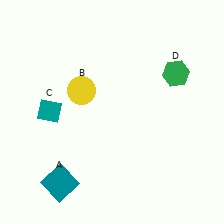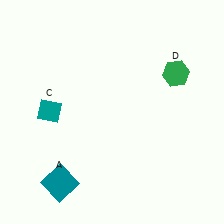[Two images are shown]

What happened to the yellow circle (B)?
The yellow circle (B) was removed in Image 2. It was in the top-left area of Image 1.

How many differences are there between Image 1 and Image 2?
There is 1 difference between the two images.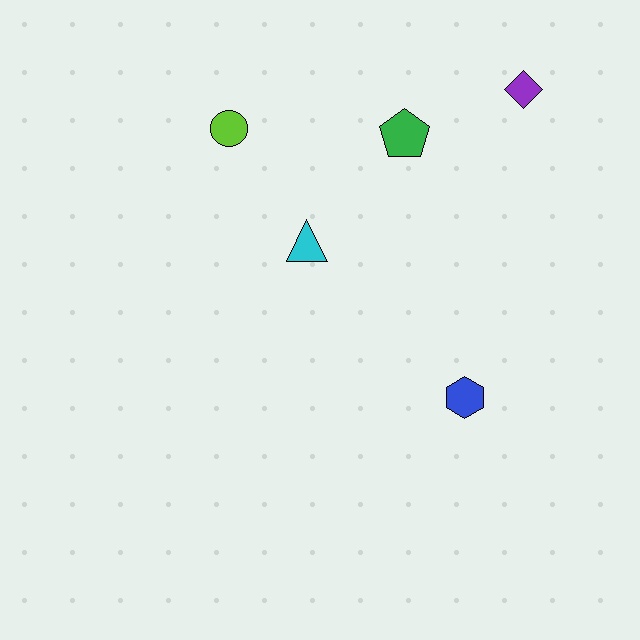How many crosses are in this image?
There are no crosses.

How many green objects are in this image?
There is 1 green object.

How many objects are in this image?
There are 5 objects.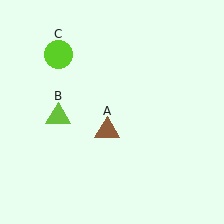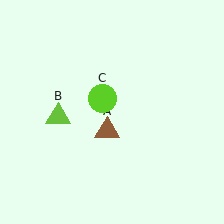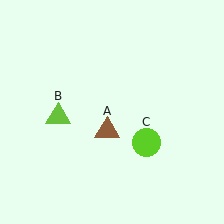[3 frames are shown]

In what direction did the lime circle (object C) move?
The lime circle (object C) moved down and to the right.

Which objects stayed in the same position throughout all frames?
Brown triangle (object A) and lime triangle (object B) remained stationary.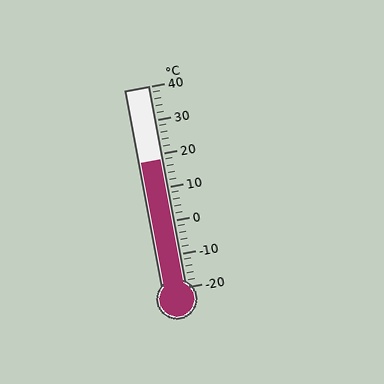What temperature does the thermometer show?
The thermometer shows approximately 18°C.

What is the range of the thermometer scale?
The thermometer scale ranges from -20°C to 40°C.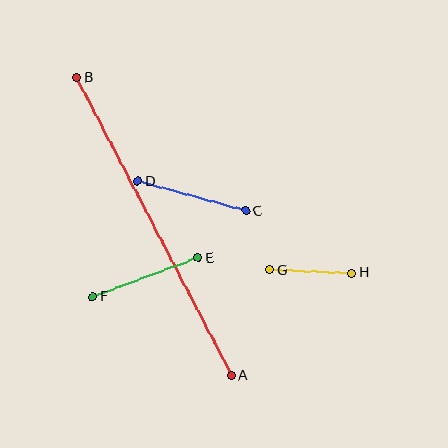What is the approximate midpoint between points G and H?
The midpoint is at approximately (311, 271) pixels.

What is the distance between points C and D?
The distance is approximately 112 pixels.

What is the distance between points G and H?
The distance is approximately 82 pixels.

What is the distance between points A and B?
The distance is approximately 336 pixels.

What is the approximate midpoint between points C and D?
The midpoint is at approximately (192, 196) pixels.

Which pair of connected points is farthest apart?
Points A and B are farthest apart.